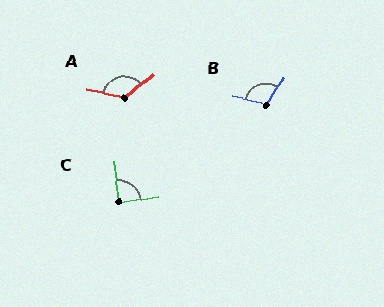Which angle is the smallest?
C, at approximately 88 degrees.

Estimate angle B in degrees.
Approximately 108 degrees.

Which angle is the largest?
A, at approximately 128 degrees.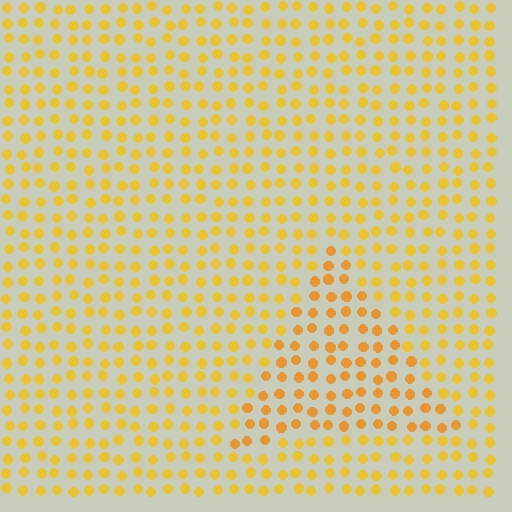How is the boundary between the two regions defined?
The boundary is defined purely by a slight shift in hue (about 15 degrees). Spacing, size, and orientation are identical on both sides.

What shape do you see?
I see a triangle.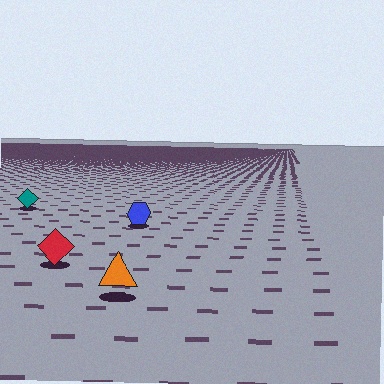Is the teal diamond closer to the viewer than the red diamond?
No. The red diamond is closer — you can tell from the texture gradient: the ground texture is coarser near it.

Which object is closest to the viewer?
The orange triangle is closest. The texture marks near it are larger and more spread out.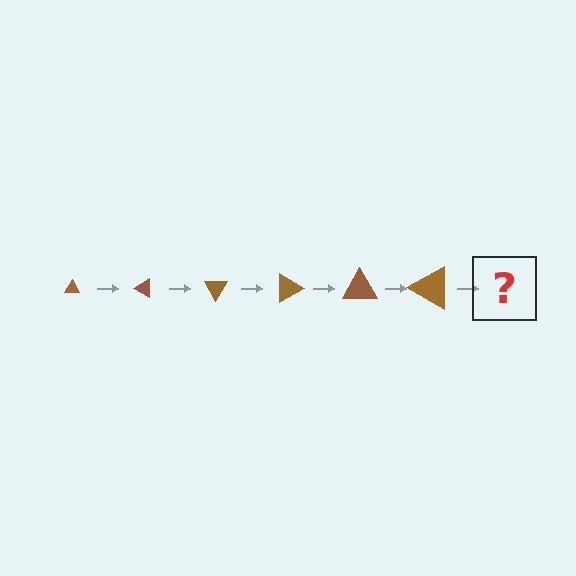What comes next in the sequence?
The next element should be a triangle, larger than the previous one and rotated 180 degrees from the start.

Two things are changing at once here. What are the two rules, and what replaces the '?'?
The two rules are that the triangle grows larger each step and it rotates 30 degrees each step. The '?' should be a triangle, larger than the previous one and rotated 180 degrees from the start.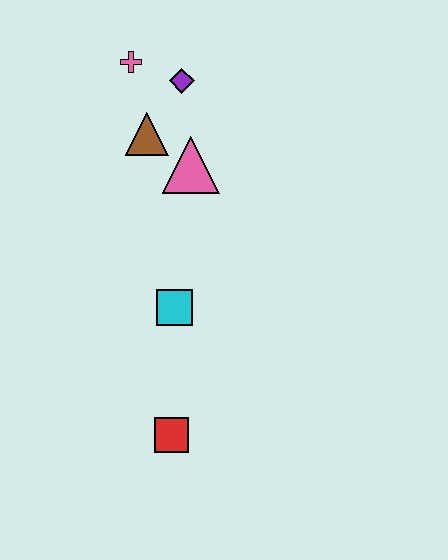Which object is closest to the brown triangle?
The pink triangle is closest to the brown triangle.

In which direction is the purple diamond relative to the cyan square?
The purple diamond is above the cyan square.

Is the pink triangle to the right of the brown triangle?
Yes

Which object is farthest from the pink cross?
The red square is farthest from the pink cross.